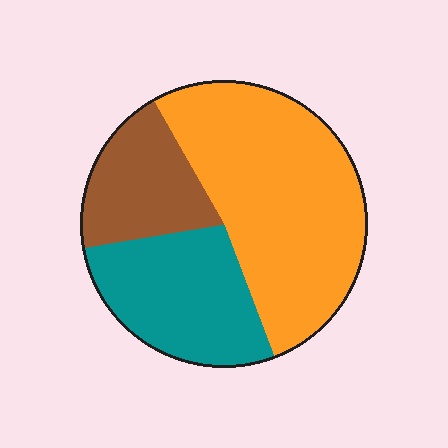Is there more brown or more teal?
Teal.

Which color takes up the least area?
Brown, at roughly 20%.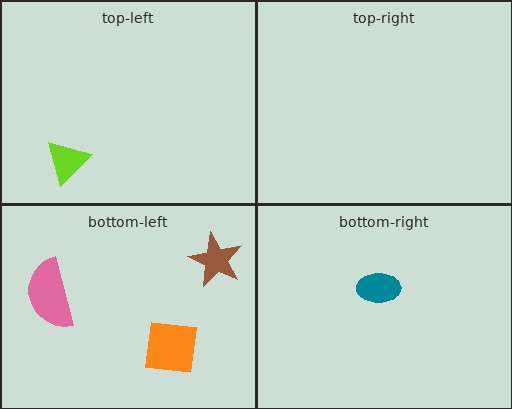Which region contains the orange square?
The bottom-left region.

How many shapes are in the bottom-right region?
1.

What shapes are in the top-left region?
The lime triangle.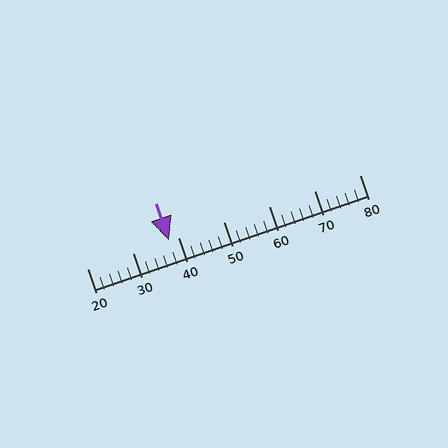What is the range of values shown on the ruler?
The ruler shows values from 20 to 80.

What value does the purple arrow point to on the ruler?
The purple arrow points to approximately 38.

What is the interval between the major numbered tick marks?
The major tick marks are spaced 10 units apart.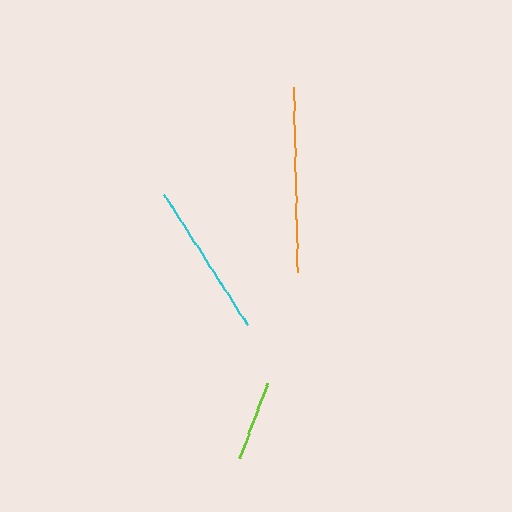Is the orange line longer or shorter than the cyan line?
The orange line is longer than the cyan line.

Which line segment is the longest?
The orange line is the longest at approximately 185 pixels.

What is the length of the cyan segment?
The cyan segment is approximately 156 pixels long.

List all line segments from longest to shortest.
From longest to shortest: orange, cyan, lime.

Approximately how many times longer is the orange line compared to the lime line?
The orange line is approximately 2.3 times the length of the lime line.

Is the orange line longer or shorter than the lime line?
The orange line is longer than the lime line.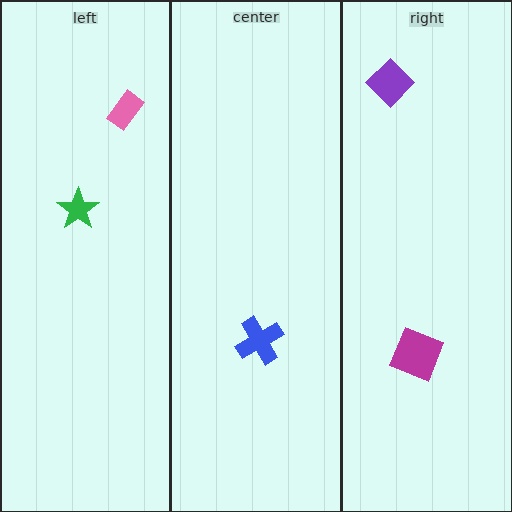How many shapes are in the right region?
2.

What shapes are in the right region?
The purple diamond, the magenta square.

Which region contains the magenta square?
The right region.